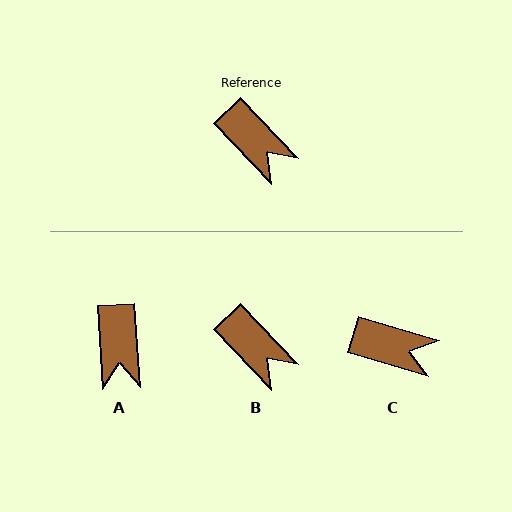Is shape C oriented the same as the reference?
No, it is off by about 30 degrees.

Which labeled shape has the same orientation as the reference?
B.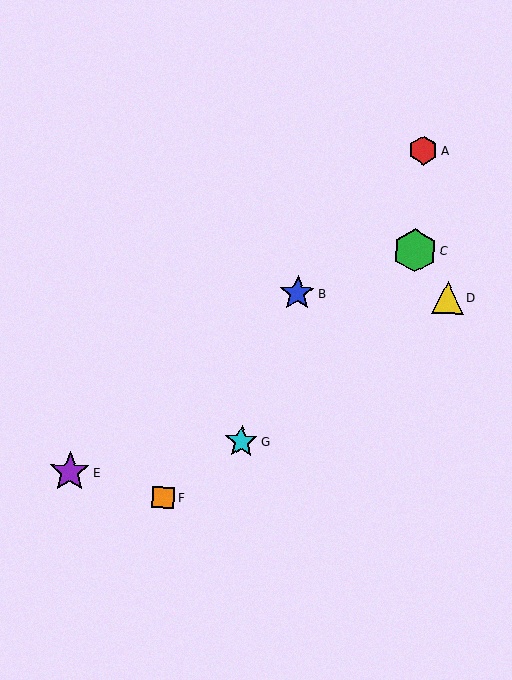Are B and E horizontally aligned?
No, B is at y≈293 and E is at y≈472.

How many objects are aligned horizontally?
2 objects (B, D) are aligned horizontally.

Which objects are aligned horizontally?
Objects B, D are aligned horizontally.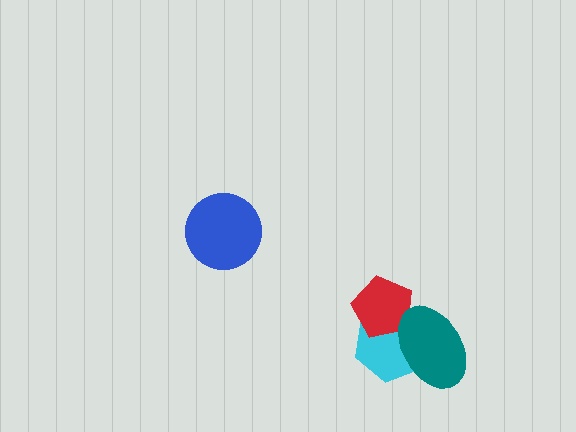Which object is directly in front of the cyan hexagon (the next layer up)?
The red pentagon is directly in front of the cyan hexagon.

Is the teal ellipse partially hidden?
No, no other shape covers it.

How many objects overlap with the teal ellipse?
2 objects overlap with the teal ellipse.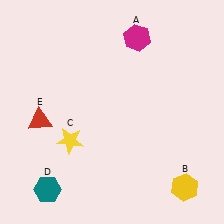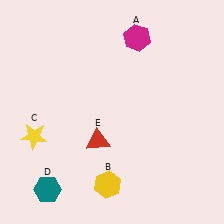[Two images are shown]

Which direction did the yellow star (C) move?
The yellow star (C) moved left.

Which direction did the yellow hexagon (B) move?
The yellow hexagon (B) moved left.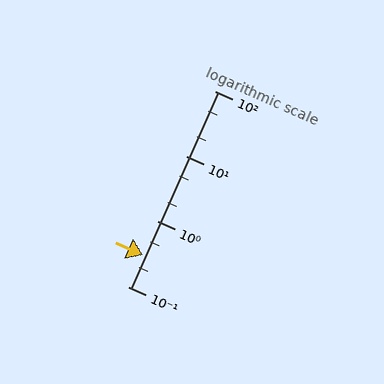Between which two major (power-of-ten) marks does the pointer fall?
The pointer is between 0.1 and 1.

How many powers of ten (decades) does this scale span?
The scale spans 3 decades, from 0.1 to 100.